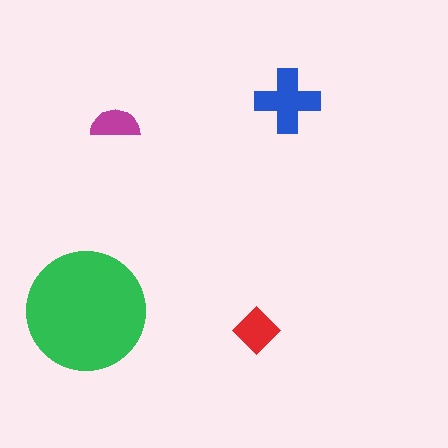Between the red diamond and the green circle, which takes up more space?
The green circle.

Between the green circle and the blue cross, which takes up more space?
The green circle.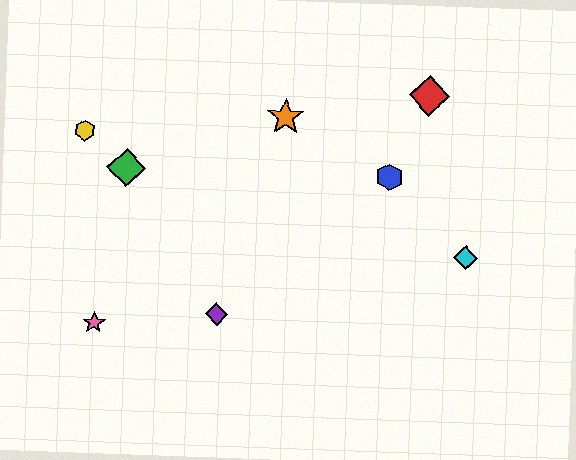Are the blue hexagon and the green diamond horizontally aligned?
Yes, both are at y≈177.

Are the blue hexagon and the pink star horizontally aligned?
No, the blue hexagon is at y≈177 and the pink star is at y≈323.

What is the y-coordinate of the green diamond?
The green diamond is at y≈168.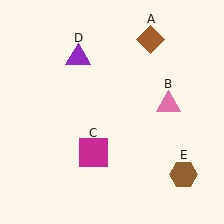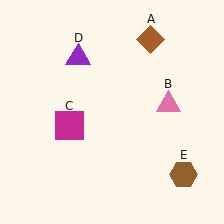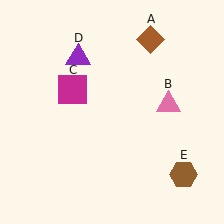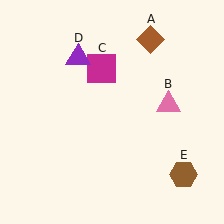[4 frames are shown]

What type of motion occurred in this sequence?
The magenta square (object C) rotated clockwise around the center of the scene.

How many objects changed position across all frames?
1 object changed position: magenta square (object C).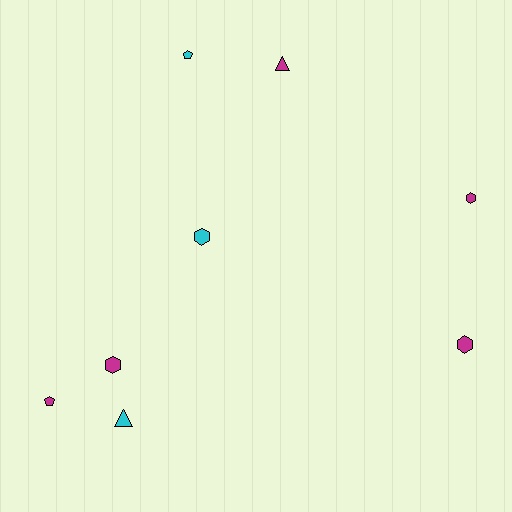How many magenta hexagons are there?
There are 3 magenta hexagons.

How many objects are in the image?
There are 8 objects.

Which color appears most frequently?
Magenta, with 5 objects.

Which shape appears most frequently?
Hexagon, with 4 objects.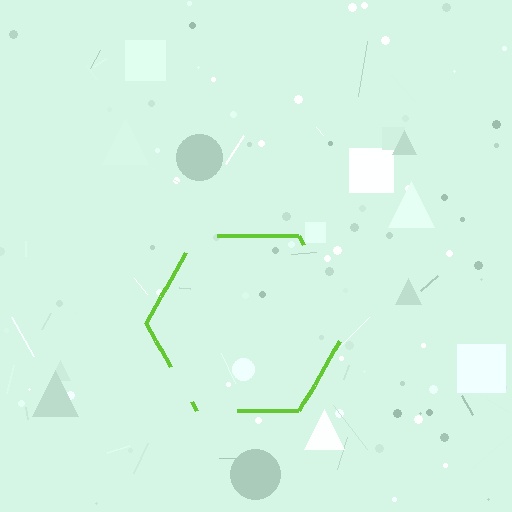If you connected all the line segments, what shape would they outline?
They would outline a hexagon.